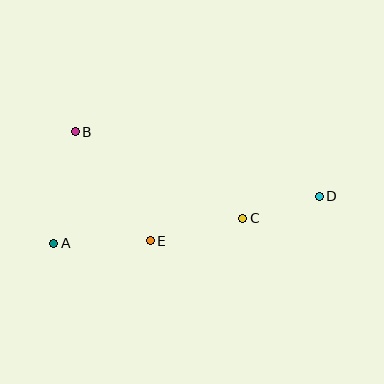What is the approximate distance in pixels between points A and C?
The distance between A and C is approximately 191 pixels.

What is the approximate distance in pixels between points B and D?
The distance between B and D is approximately 252 pixels.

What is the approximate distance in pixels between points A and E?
The distance between A and E is approximately 97 pixels.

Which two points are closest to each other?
Points C and D are closest to each other.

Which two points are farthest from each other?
Points A and D are farthest from each other.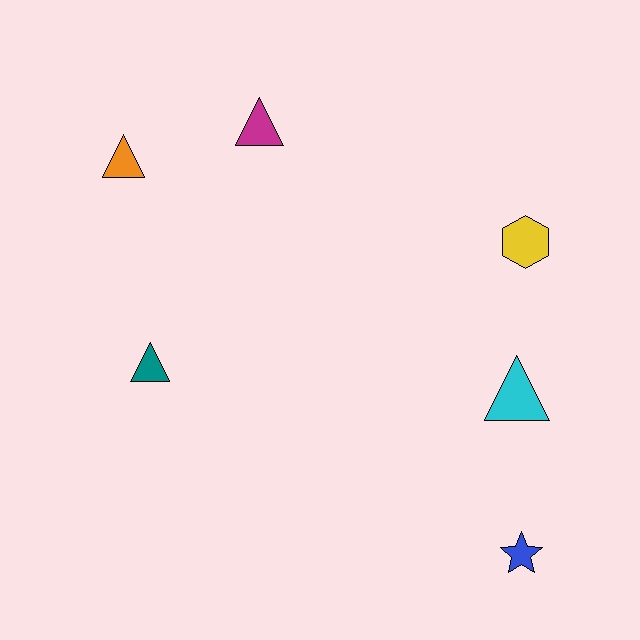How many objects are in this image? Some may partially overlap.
There are 6 objects.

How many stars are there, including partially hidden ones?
There is 1 star.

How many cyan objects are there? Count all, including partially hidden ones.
There is 1 cyan object.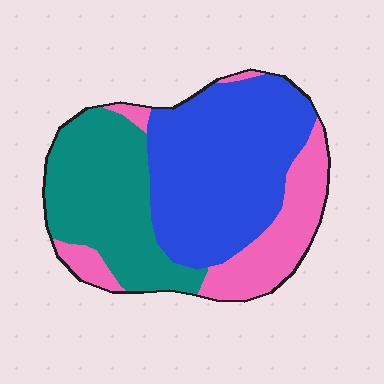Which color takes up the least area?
Pink, at roughly 20%.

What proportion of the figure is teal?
Teal covers 32% of the figure.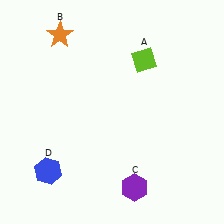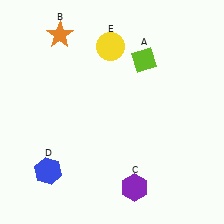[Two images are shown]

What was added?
A yellow circle (E) was added in Image 2.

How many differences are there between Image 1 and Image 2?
There is 1 difference between the two images.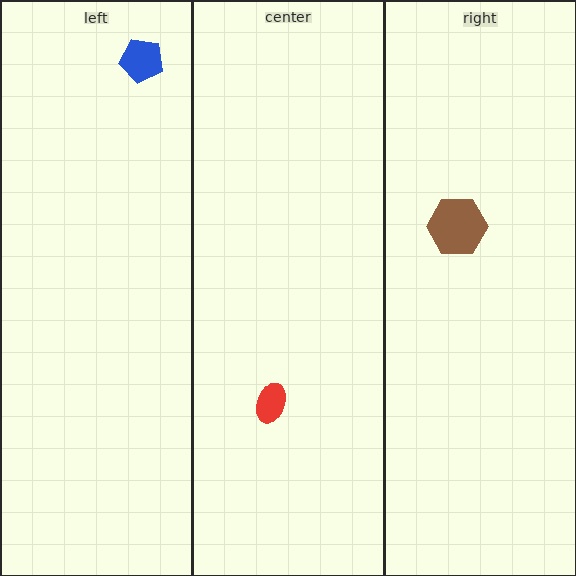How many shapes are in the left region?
1.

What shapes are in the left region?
The blue pentagon.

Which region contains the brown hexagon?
The right region.